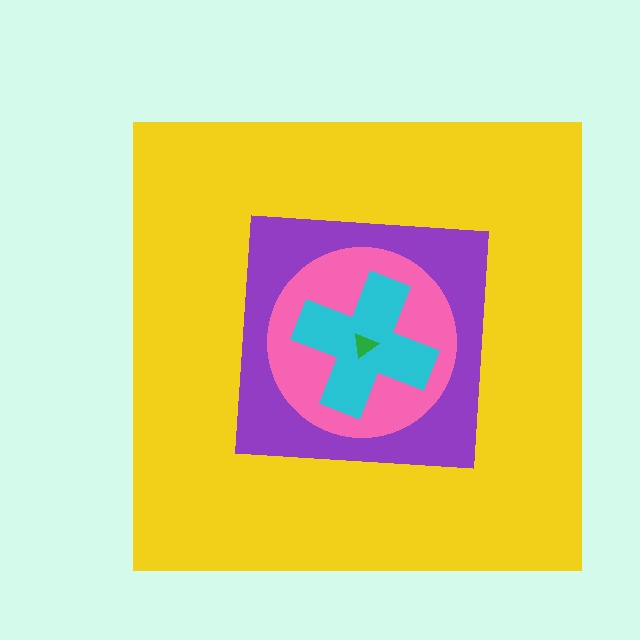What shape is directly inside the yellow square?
The purple square.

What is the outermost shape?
The yellow square.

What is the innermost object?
The green triangle.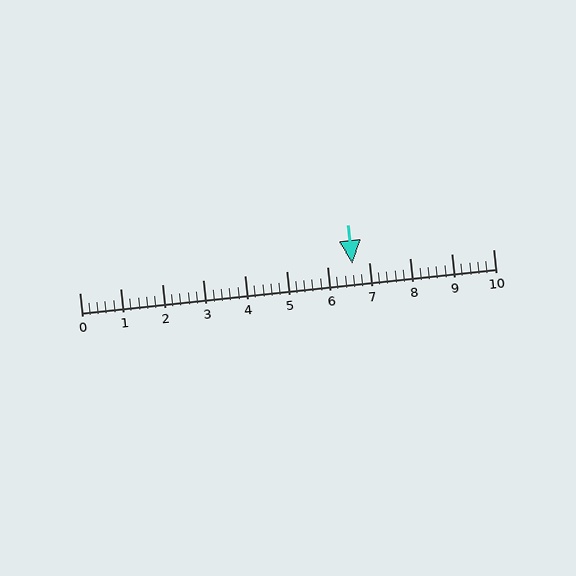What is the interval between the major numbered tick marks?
The major tick marks are spaced 1 units apart.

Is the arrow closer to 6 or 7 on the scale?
The arrow is closer to 7.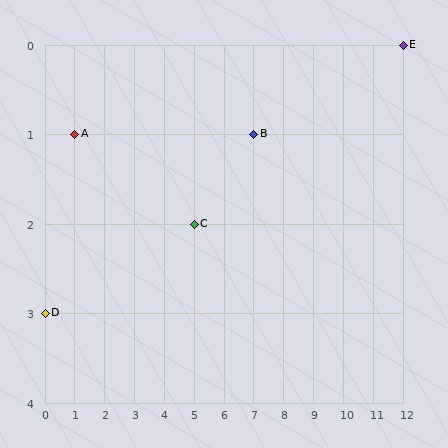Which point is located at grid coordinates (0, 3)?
Point D is at (0, 3).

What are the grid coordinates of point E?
Point E is at grid coordinates (12, 0).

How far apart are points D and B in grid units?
Points D and B are 7 columns and 2 rows apart (about 7.3 grid units diagonally).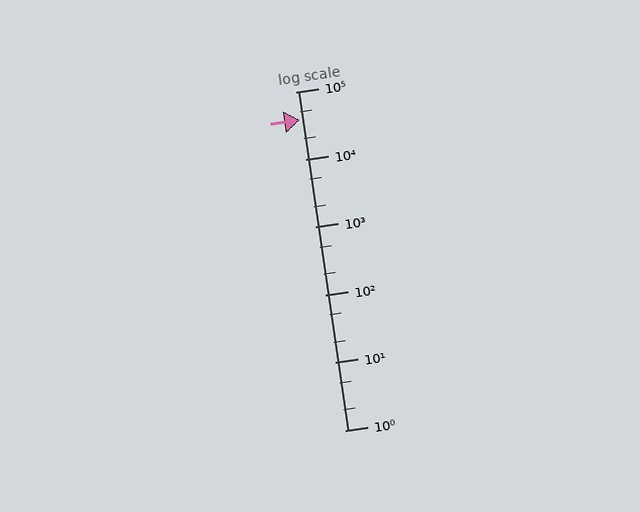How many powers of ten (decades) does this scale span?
The scale spans 5 decades, from 1 to 100000.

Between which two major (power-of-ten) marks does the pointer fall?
The pointer is between 10000 and 100000.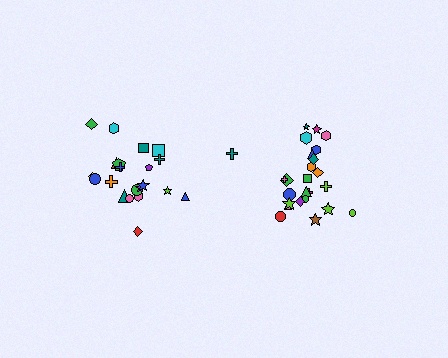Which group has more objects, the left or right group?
The right group.